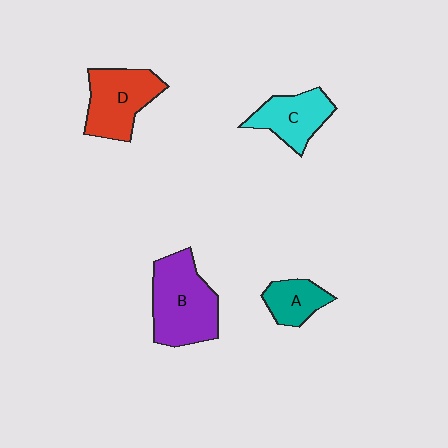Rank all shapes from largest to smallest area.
From largest to smallest: B (purple), D (red), C (cyan), A (teal).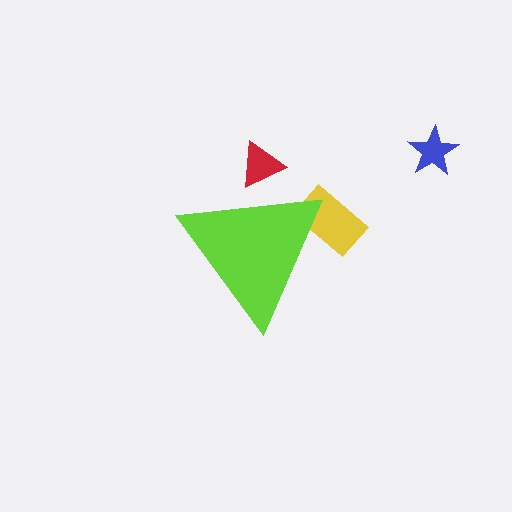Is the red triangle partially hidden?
Yes, the red triangle is partially hidden behind the lime triangle.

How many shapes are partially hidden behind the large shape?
2 shapes are partially hidden.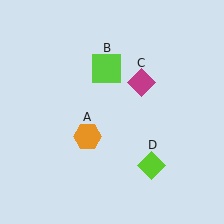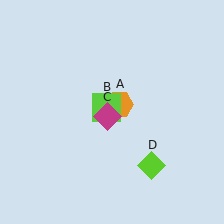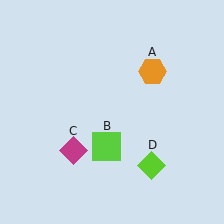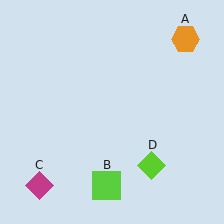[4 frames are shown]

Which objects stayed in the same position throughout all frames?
Lime diamond (object D) remained stationary.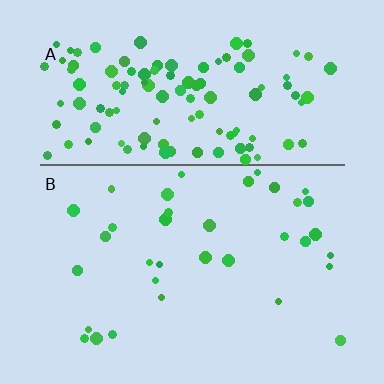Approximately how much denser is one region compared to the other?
Approximately 3.4× — region A over region B.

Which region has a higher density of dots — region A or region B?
A (the top).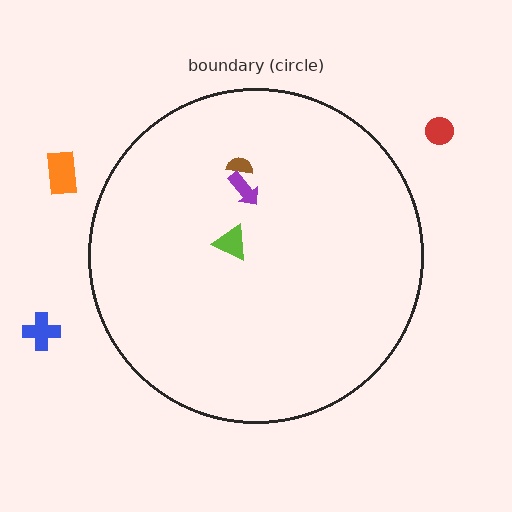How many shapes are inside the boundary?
3 inside, 3 outside.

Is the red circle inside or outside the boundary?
Outside.